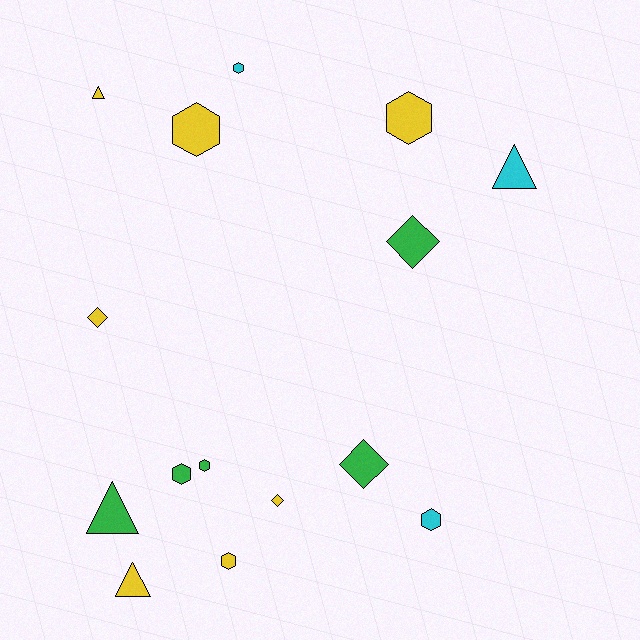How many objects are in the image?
There are 15 objects.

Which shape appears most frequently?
Hexagon, with 7 objects.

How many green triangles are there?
There is 1 green triangle.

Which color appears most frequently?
Yellow, with 7 objects.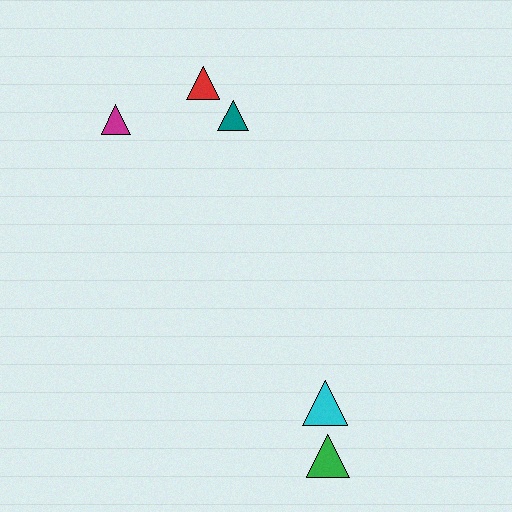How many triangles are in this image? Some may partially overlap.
There are 5 triangles.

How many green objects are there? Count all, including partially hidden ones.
There is 1 green object.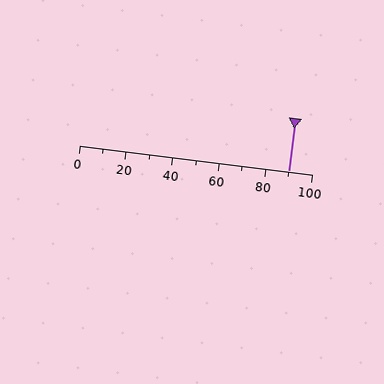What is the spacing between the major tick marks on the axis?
The major ticks are spaced 20 apart.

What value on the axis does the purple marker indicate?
The marker indicates approximately 90.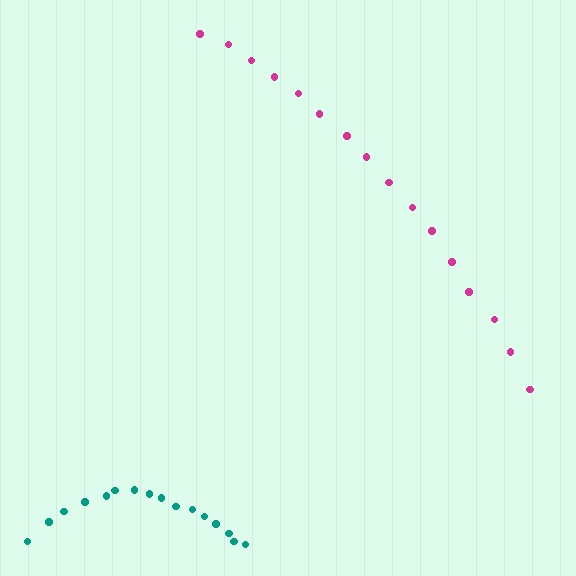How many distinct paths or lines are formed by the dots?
There are 2 distinct paths.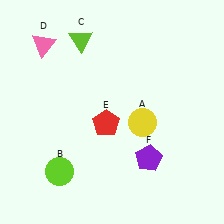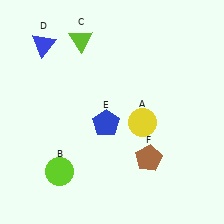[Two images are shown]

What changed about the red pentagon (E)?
In Image 1, E is red. In Image 2, it changed to blue.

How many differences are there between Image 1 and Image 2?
There are 3 differences between the two images.